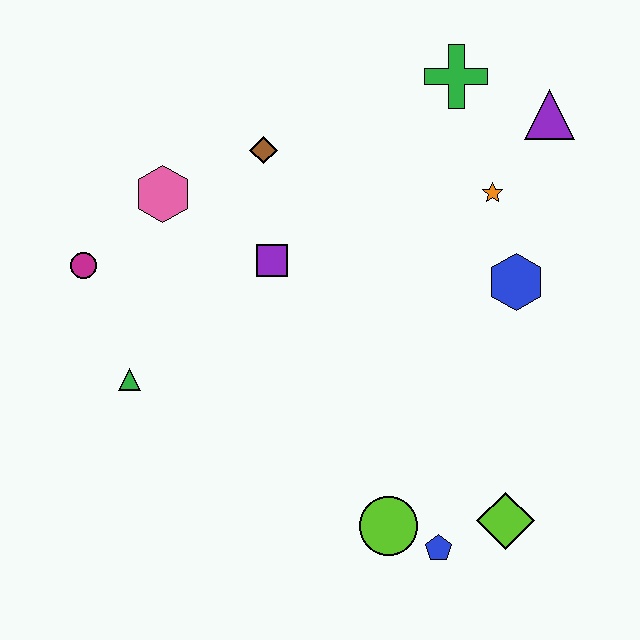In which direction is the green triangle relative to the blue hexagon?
The green triangle is to the left of the blue hexagon.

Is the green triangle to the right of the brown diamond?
No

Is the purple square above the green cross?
No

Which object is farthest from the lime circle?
The green cross is farthest from the lime circle.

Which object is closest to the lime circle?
The blue pentagon is closest to the lime circle.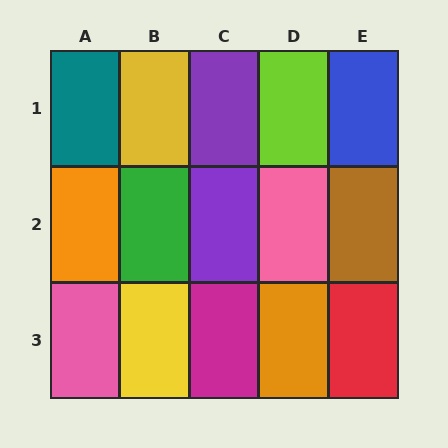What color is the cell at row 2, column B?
Green.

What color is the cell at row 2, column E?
Brown.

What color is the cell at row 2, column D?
Pink.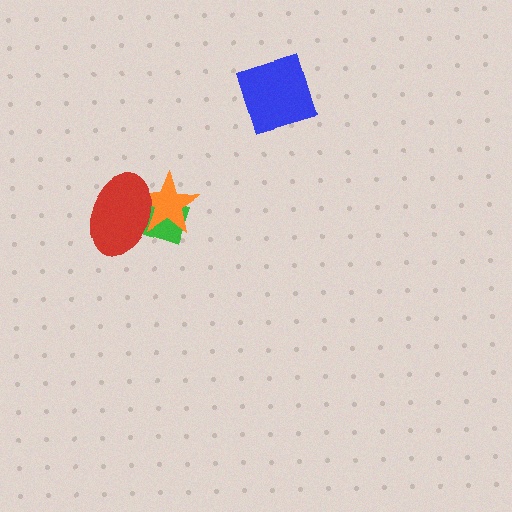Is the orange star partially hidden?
Yes, it is partially covered by another shape.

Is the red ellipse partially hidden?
No, no other shape covers it.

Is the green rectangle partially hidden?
Yes, it is partially covered by another shape.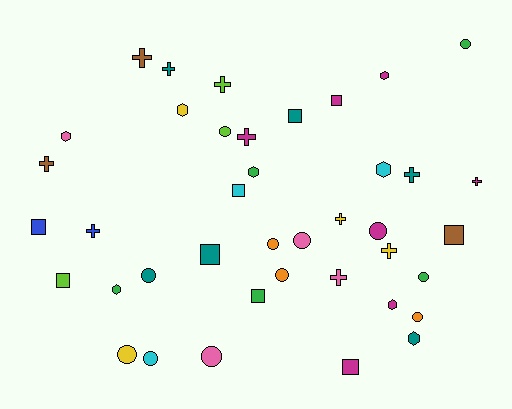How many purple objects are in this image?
There are no purple objects.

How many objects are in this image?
There are 40 objects.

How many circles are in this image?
There are 12 circles.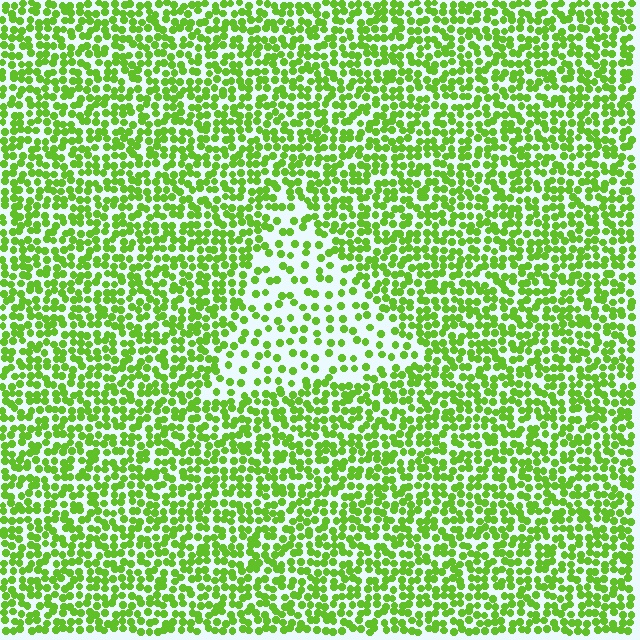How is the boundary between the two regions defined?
The boundary is defined by a change in element density (approximately 2.2x ratio). All elements are the same color, size, and shape.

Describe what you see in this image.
The image contains small lime elements arranged at two different densities. A triangle-shaped region is visible where the elements are less densely packed than the surrounding area.